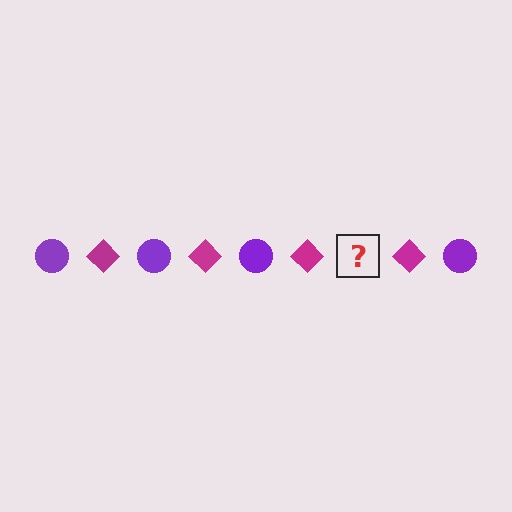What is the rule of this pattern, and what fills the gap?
The rule is that the pattern alternates between purple circle and magenta diamond. The gap should be filled with a purple circle.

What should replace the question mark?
The question mark should be replaced with a purple circle.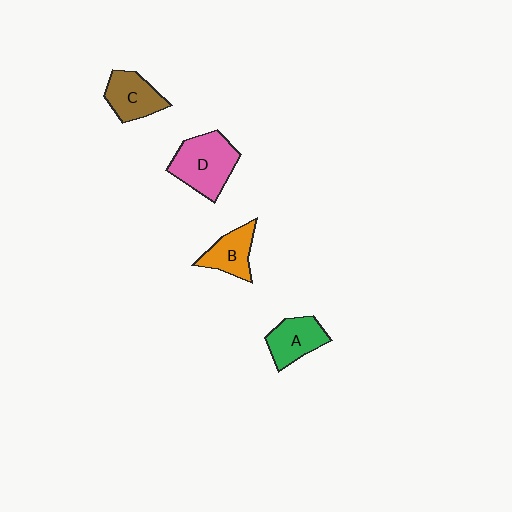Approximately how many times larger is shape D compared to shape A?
Approximately 1.5 times.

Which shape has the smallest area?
Shape B (orange).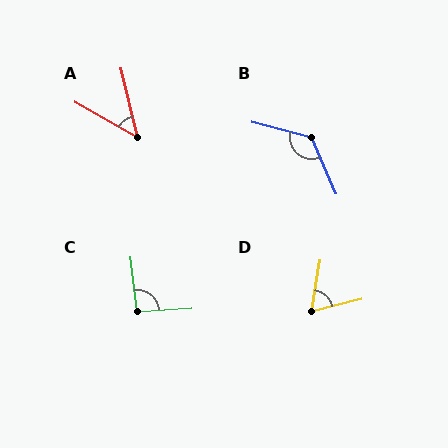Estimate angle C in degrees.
Approximately 93 degrees.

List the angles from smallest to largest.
A (48°), D (67°), C (93°), B (127°).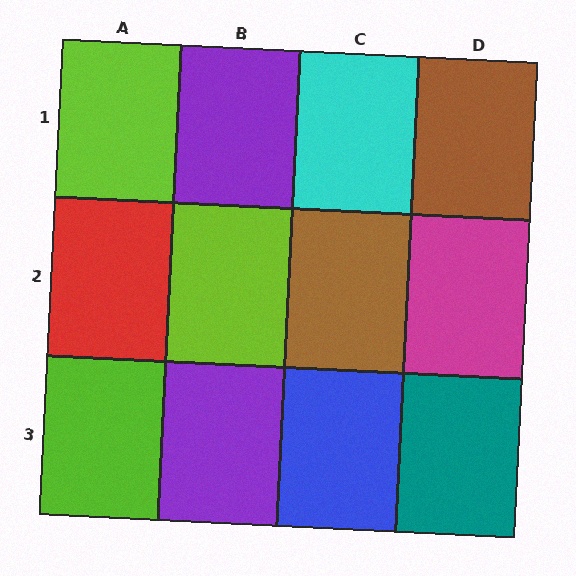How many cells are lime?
3 cells are lime.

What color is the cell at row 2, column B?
Lime.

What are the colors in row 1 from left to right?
Lime, purple, cyan, brown.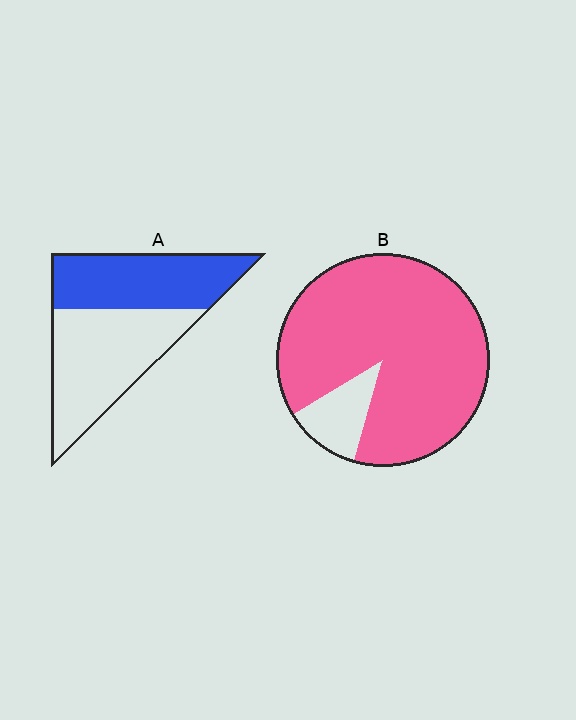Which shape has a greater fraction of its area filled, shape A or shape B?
Shape B.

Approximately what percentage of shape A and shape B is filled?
A is approximately 45% and B is approximately 90%.